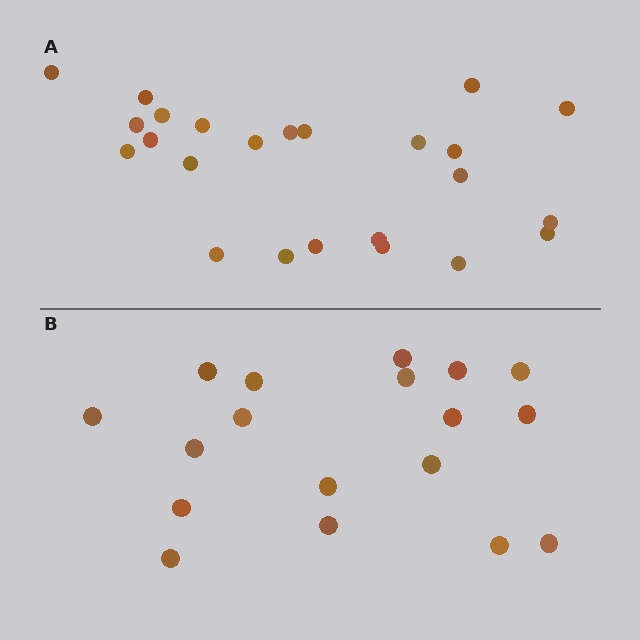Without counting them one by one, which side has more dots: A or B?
Region A (the top region) has more dots.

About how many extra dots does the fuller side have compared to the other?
Region A has about 6 more dots than region B.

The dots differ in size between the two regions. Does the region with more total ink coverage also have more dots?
No. Region B has more total ink coverage because its dots are larger, but region A actually contains more individual dots. Total area can be misleading — the number of items is what matters here.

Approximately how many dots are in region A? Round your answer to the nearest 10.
About 20 dots. (The exact count is 24, which rounds to 20.)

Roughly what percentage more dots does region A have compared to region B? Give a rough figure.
About 35% more.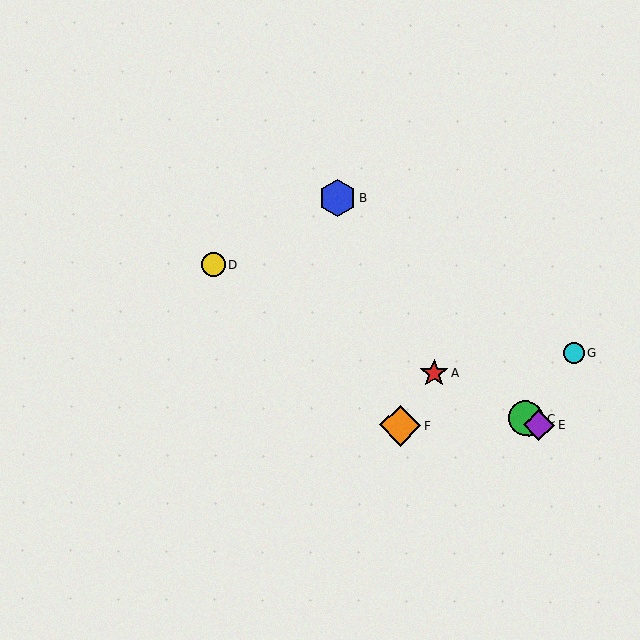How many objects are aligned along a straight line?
4 objects (A, C, D, E) are aligned along a straight line.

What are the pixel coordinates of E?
Object E is at (539, 425).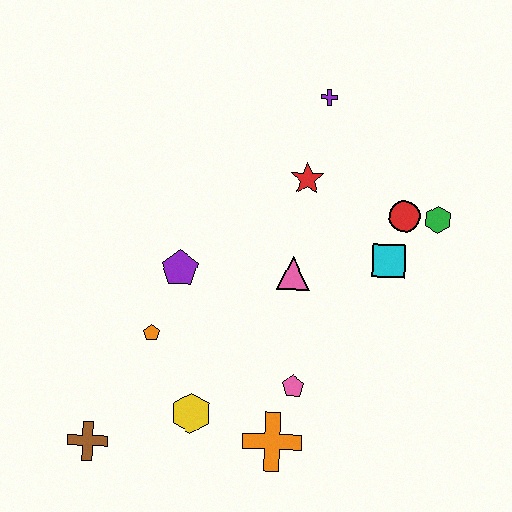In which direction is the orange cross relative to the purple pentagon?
The orange cross is below the purple pentagon.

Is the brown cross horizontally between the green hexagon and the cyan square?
No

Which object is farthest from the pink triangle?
The brown cross is farthest from the pink triangle.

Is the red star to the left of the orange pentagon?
No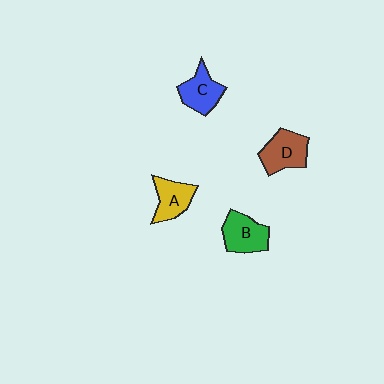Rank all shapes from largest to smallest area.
From largest to smallest: D (brown), B (green), C (blue), A (yellow).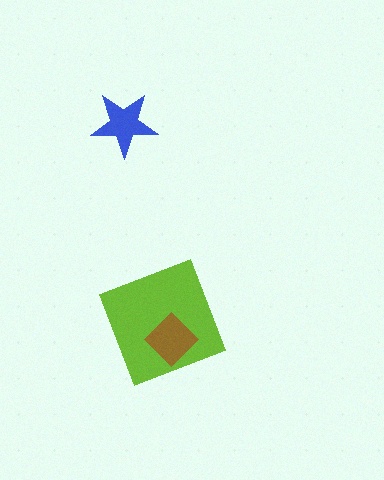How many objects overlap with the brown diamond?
1 object overlaps with the brown diamond.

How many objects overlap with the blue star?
0 objects overlap with the blue star.